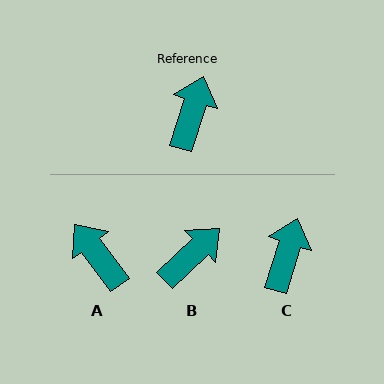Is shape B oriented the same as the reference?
No, it is off by about 29 degrees.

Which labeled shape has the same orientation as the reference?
C.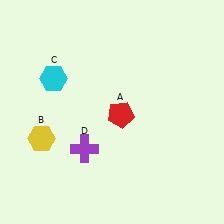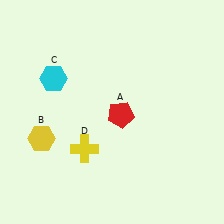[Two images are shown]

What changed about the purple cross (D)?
In Image 1, D is purple. In Image 2, it changed to yellow.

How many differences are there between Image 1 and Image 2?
There is 1 difference between the two images.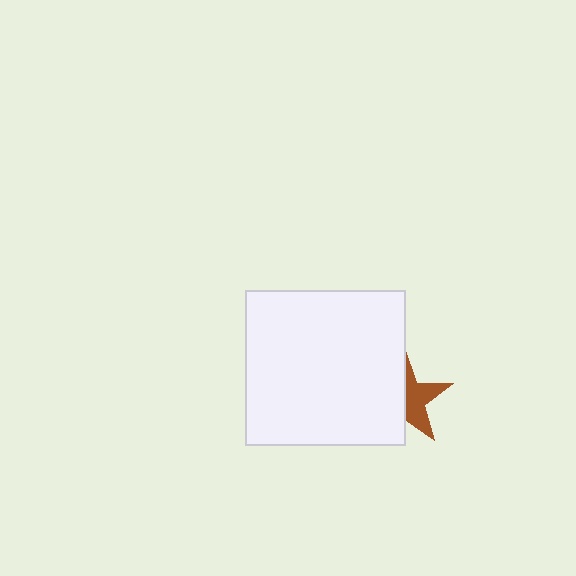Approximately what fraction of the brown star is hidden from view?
Roughly 52% of the brown star is hidden behind the white rectangle.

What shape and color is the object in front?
The object in front is a white rectangle.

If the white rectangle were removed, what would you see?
You would see the complete brown star.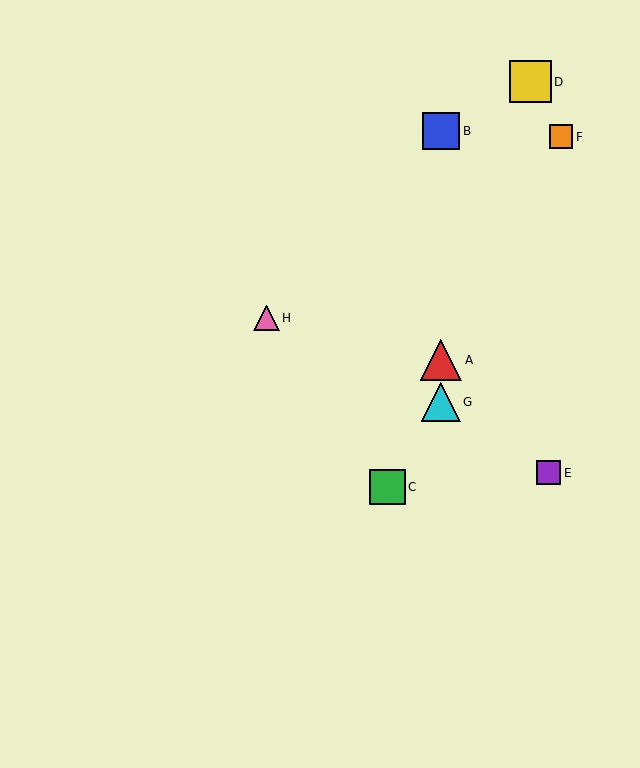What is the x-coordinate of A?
Object A is at x≈441.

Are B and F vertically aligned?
No, B is at x≈441 and F is at x≈561.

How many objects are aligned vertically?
3 objects (A, B, G) are aligned vertically.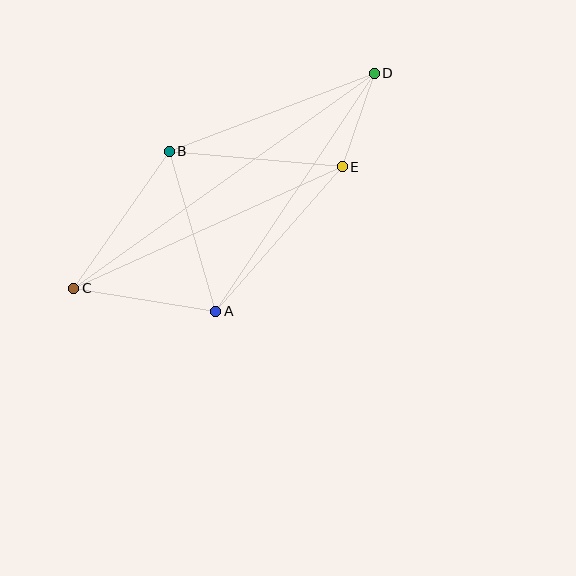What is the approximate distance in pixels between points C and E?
The distance between C and E is approximately 295 pixels.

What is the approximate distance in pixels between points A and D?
The distance between A and D is approximately 286 pixels.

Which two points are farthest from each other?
Points C and D are farthest from each other.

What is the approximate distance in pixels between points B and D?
The distance between B and D is approximately 219 pixels.